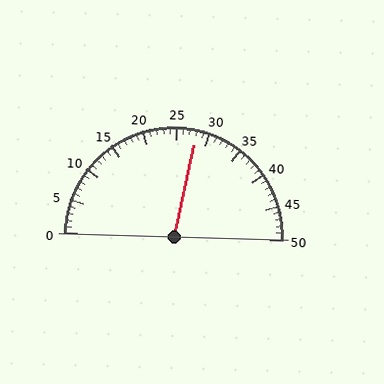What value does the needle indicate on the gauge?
The needle indicates approximately 28.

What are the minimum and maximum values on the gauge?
The gauge ranges from 0 to 50.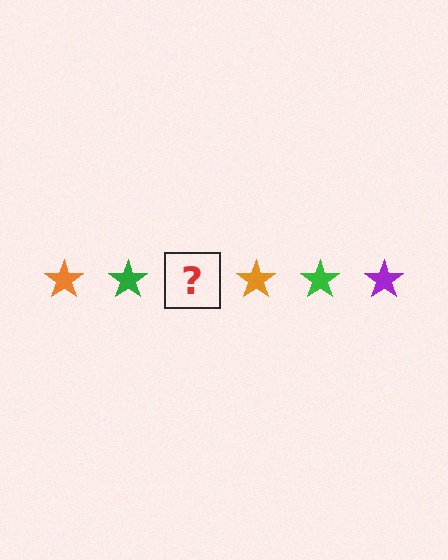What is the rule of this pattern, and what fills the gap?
The rule is that the pattern cycles through orange, green, purple stars. The gap should be filled with a purple star.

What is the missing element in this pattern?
The missing element is a purple star.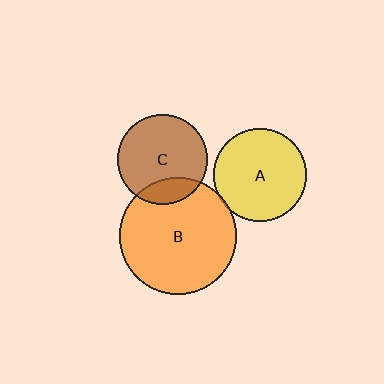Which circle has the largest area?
Circle B (orange).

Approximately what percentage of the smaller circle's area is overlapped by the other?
Approximately 5%.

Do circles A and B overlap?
Yes.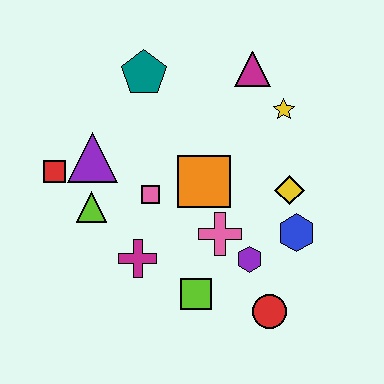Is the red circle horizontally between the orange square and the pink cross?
No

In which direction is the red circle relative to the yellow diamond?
The red circle is below the yellow diamond.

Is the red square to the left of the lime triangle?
Yes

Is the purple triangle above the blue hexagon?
Yes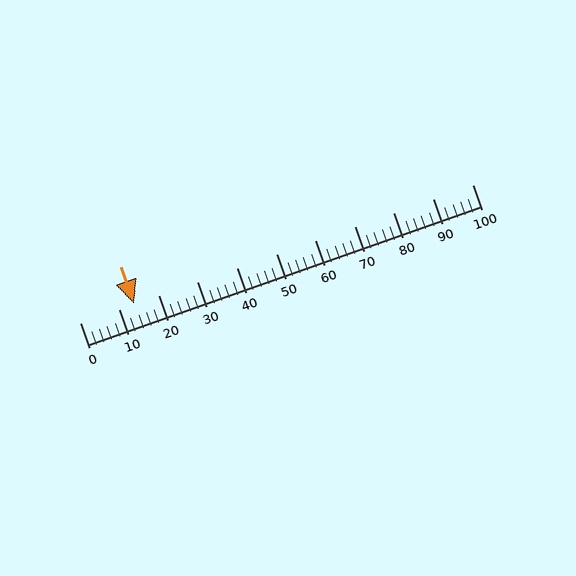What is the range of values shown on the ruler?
The ruler shows values from 0 to 100.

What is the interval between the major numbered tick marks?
The major tick marks are spaced 10 units apart.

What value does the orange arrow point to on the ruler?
The orange arrow points to approximately 14.